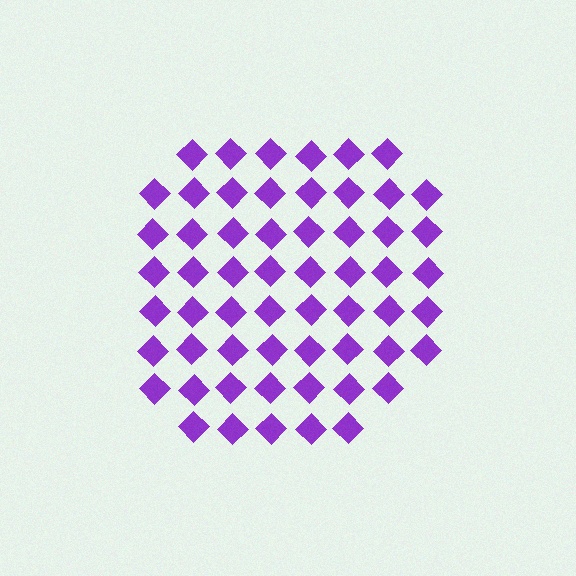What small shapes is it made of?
It is made of small diamonds.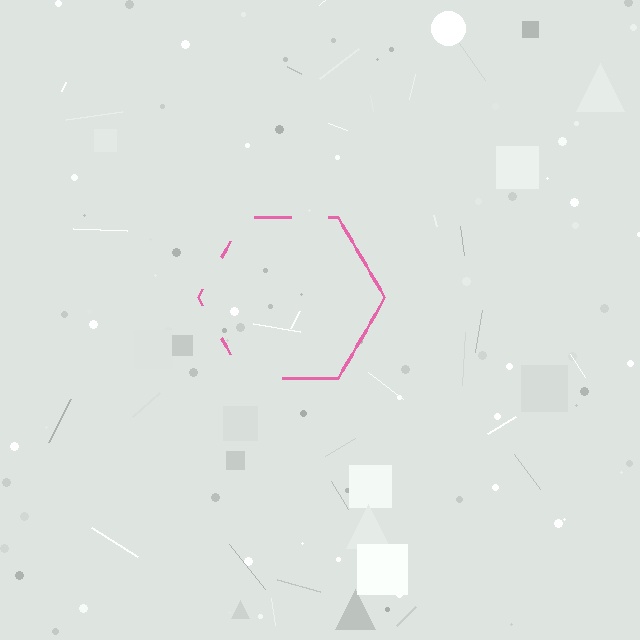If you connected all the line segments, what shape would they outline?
They would outline a hexagon.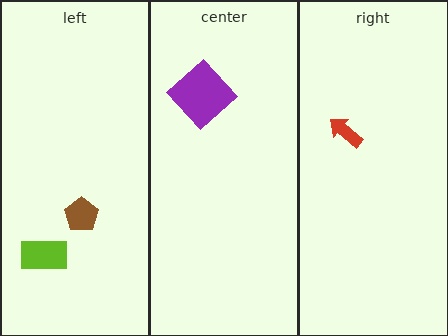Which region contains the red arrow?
The right region.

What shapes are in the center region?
The purple diamond.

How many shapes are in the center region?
1.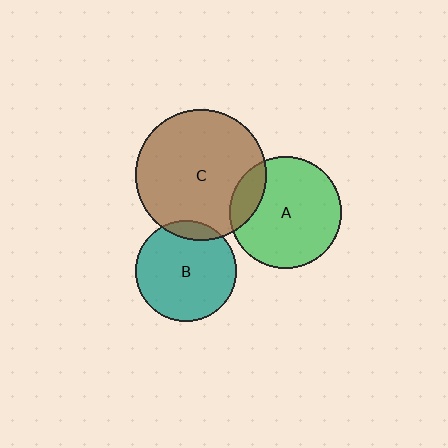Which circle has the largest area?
Circle C (brown).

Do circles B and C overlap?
Yes.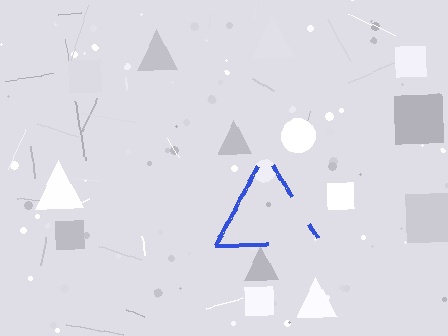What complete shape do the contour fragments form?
The contour fragments form a triangle.